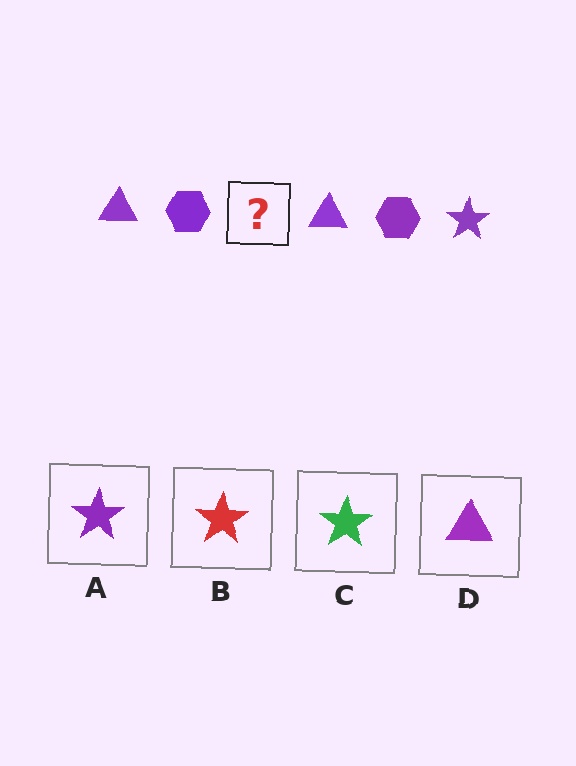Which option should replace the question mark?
Option A.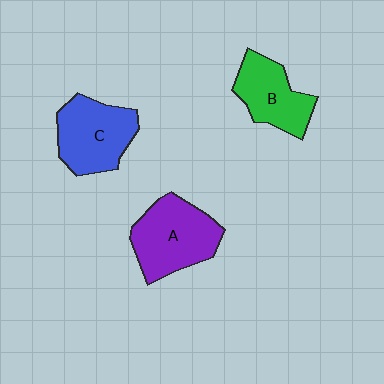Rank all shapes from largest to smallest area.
From largest to smallest: A (purple), C (blue), B (green).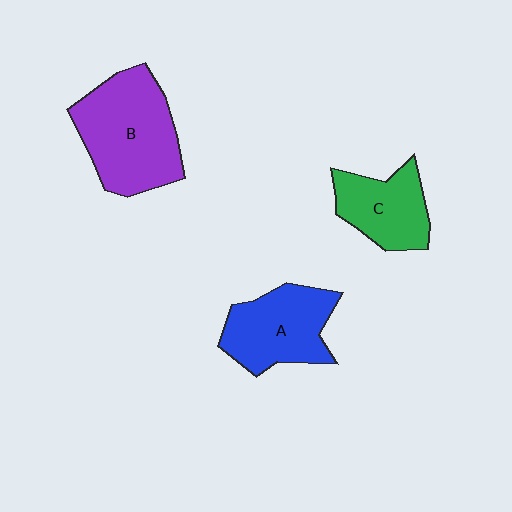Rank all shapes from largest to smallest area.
From largest to smallest: B (purple), A (blue), C (green).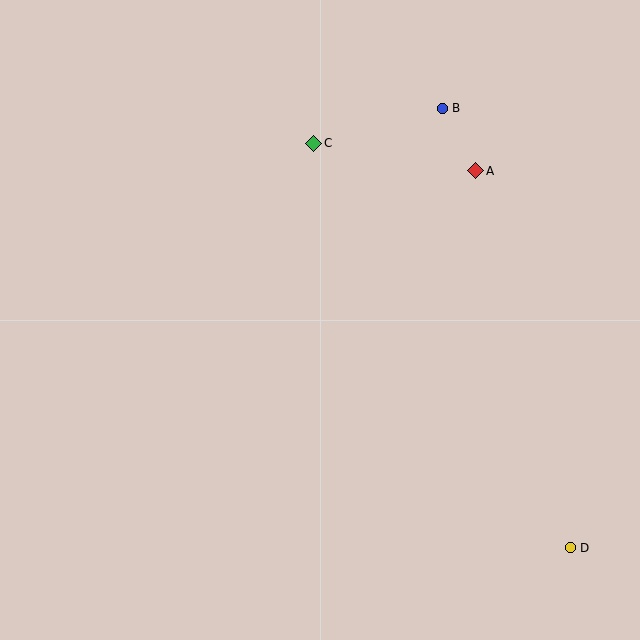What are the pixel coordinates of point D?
Point D is at (570, 548).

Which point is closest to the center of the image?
Point C at (314, 143) is closest to the center.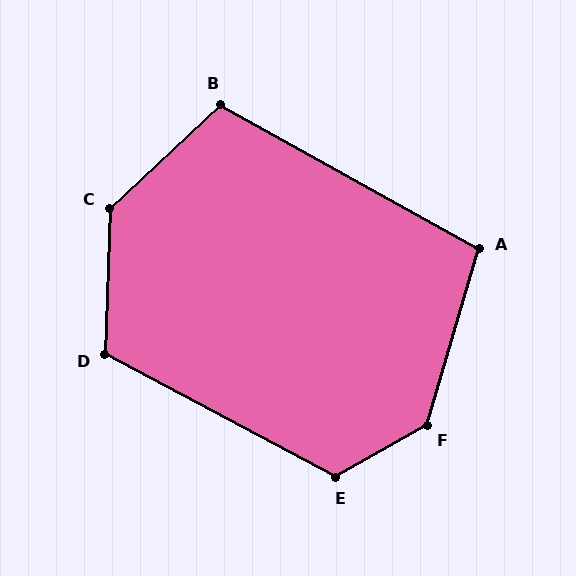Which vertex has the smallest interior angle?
A, at approximately 103 degrees.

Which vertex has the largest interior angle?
F, at approximately 136 degrees.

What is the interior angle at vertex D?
Approximately 116 degrees (obtuse).